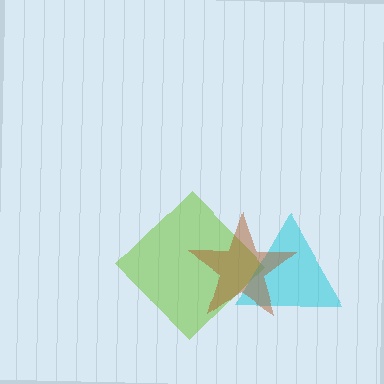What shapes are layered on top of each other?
The layered shapes are: a lime diamond, a cyan triangle, a brown star.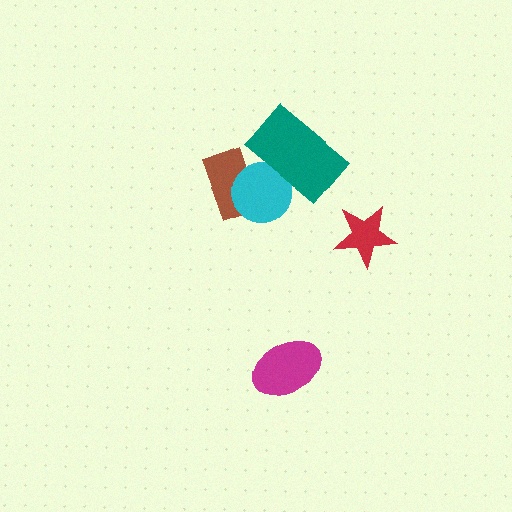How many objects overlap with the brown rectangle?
1 object overlaps with the brown rectangle.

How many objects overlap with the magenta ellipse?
0 objects overlap with the magenta ellipse.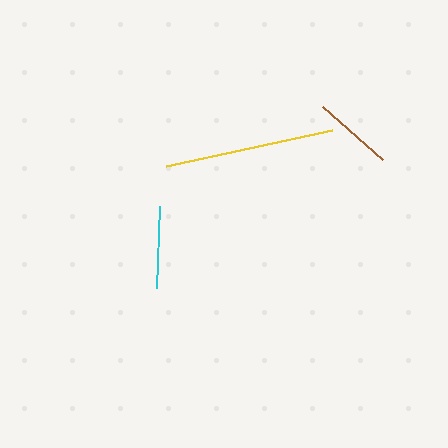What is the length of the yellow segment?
The yellow segment is approximately 170 pixels long.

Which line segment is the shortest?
The brown line is the shortest at approximately 80 pixels.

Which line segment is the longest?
The yellow line is the longest at approximately 170 pixels.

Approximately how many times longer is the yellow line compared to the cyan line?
The yellow line is approximately 2.1 times the length of the cyan line.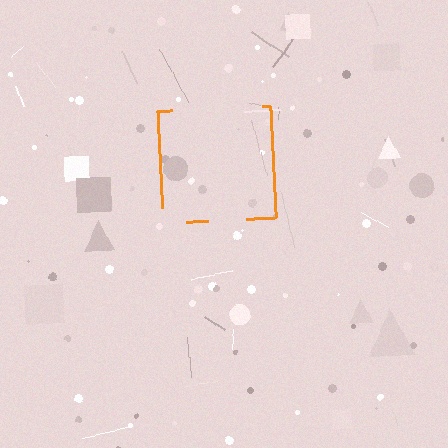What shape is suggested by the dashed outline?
The dashed outline suggests a square.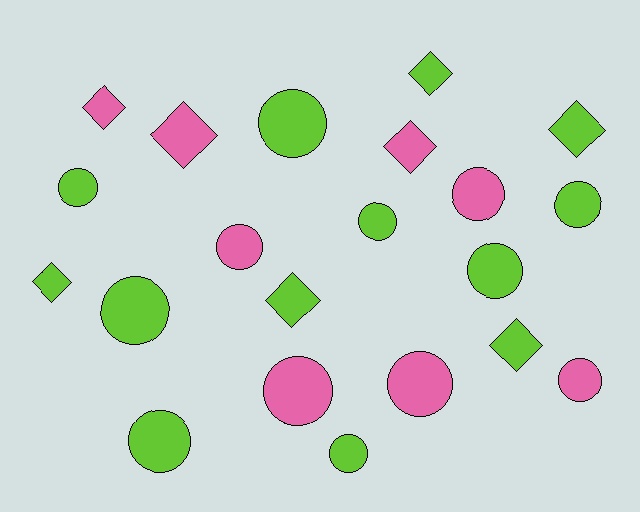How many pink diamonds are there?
There are 3 pink diamonds.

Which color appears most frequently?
Lime, with 13 objects.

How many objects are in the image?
There are 21 objects.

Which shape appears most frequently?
Circle, with 13 objects.